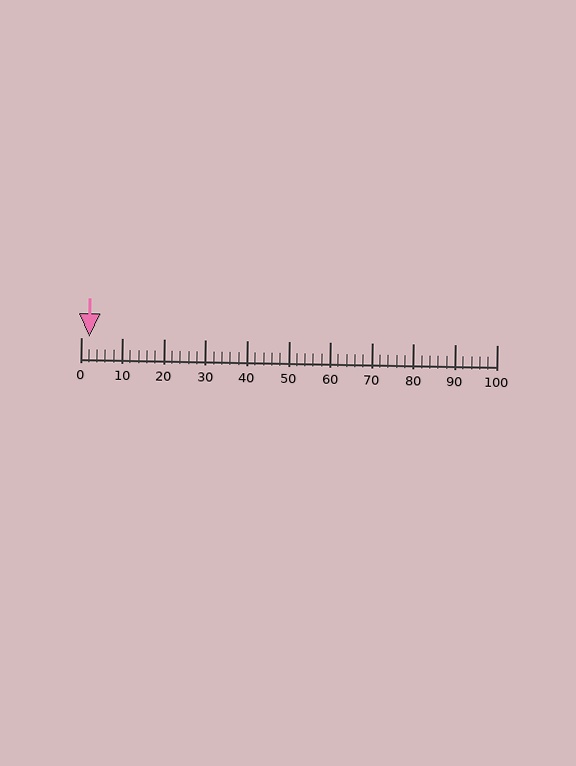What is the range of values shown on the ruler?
The ruler shows values from 0 to 100.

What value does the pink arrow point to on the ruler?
The pink arrow points to approximately 2.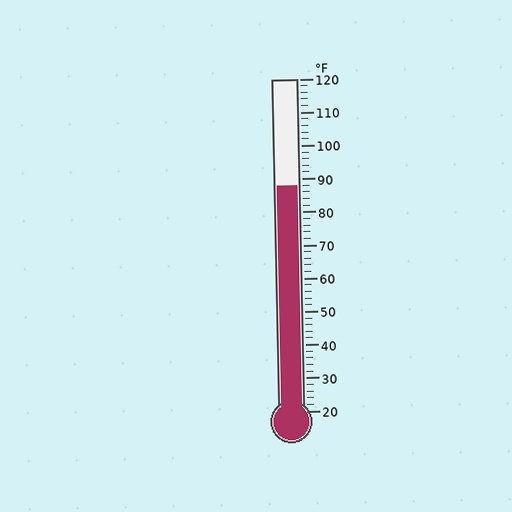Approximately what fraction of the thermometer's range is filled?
The thermometer is filled to approximately 70% of its range.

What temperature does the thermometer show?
The thermometer shows approximately 88°F.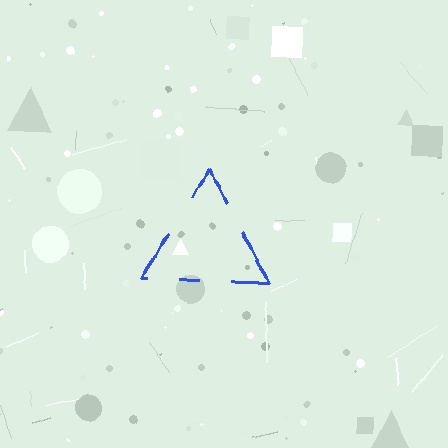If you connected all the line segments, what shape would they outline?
They would outline a triangle.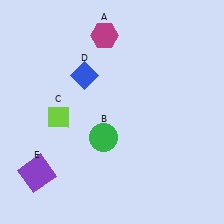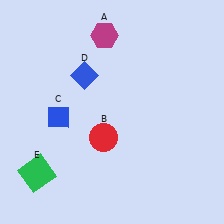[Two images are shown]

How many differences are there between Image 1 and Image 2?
There are 3 differences between the two images.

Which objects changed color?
B changed from green to red. C changed from lime to blue. E changed from purple to green.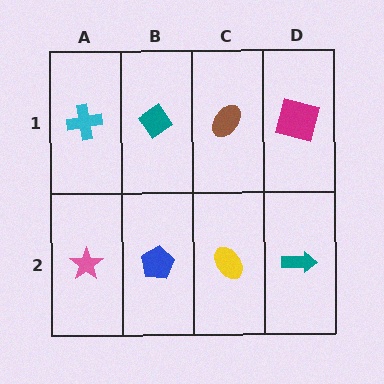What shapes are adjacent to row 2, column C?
A brown ellipse (row 1, column C), a blue pentagon (row 2, column B), a teal arrow (row 2, column D).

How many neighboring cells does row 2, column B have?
3.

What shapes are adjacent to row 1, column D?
A teal arrow (row 2, column D), a brown ellipse (row 1, column C).